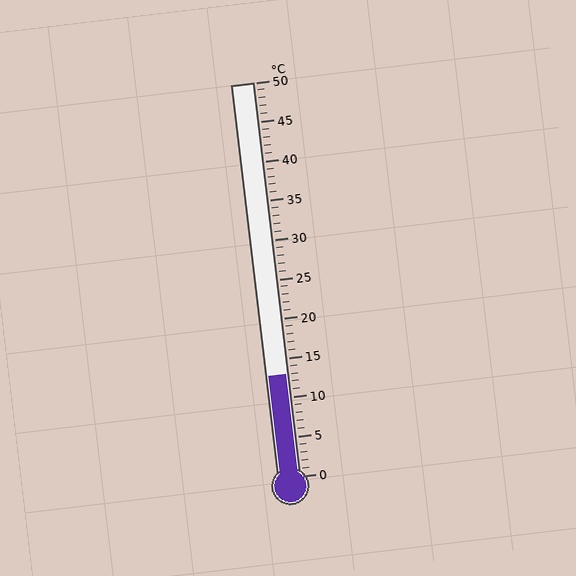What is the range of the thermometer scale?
The thermometer scale ranges from 0°C to 50°C.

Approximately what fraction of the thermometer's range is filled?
The thermometer is filled to approximately 25% of its range.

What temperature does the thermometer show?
The thermometer shows approximately 13°C.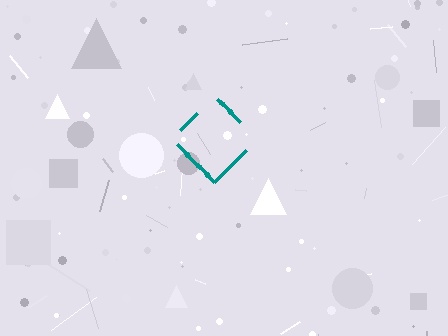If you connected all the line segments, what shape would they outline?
They would outline a diamond.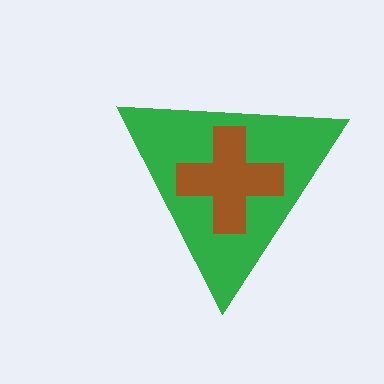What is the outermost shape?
The green triangle.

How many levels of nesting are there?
2.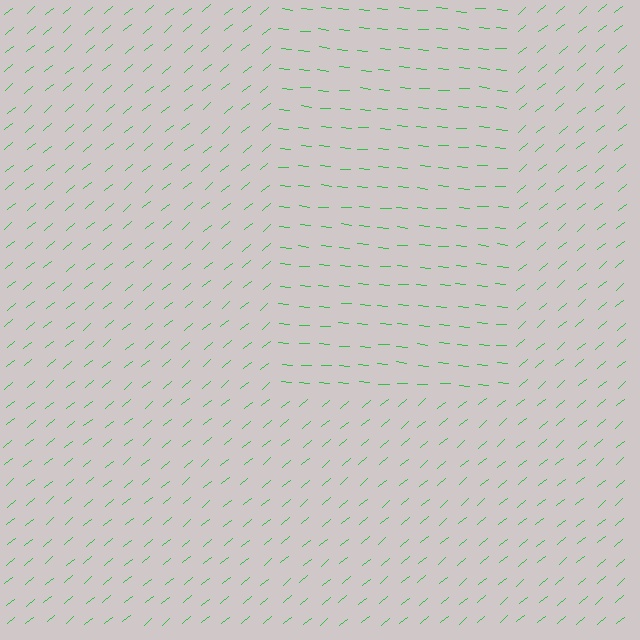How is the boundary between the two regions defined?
The boundary is defined purely by a change in line orientation (approximately 45 degrees difference). All lines are the same color and thickness.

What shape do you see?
I see a rectangle.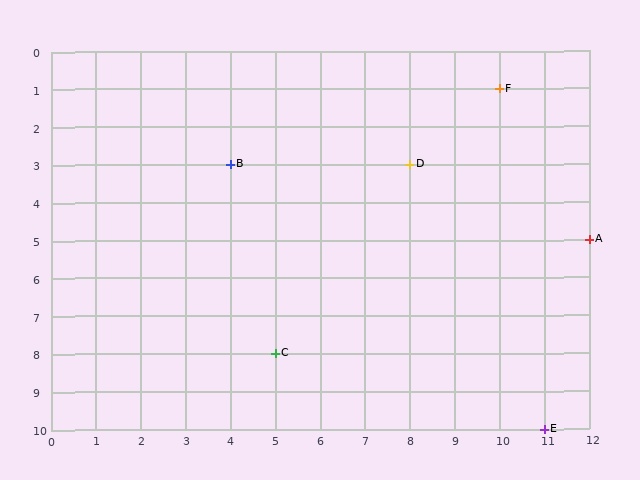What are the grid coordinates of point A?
Point A is at grid coordinates (12, 5).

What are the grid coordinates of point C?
Point C is at grid coordinates (5, 8).